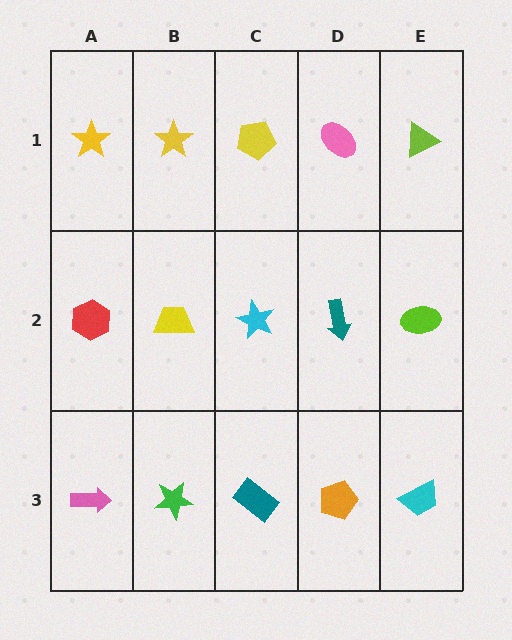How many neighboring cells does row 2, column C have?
4.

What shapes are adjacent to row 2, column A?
A yellow star (row 1, column A), a pink arrow (row 3, column A), a yellow trapezoid (row 2, column B).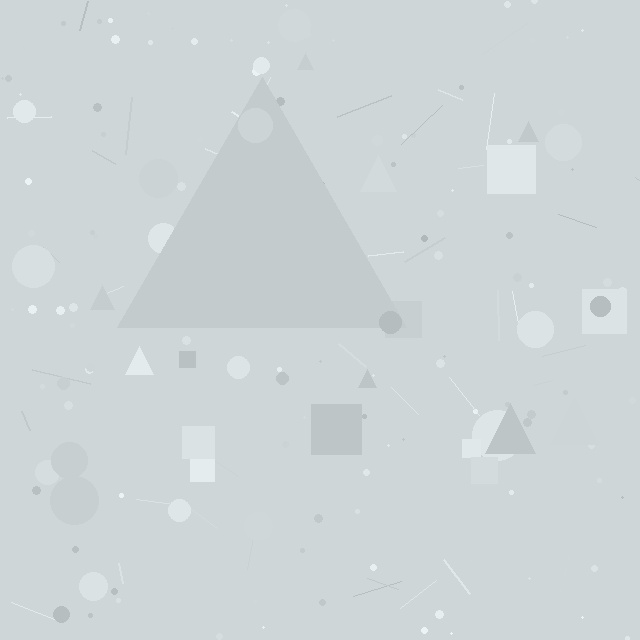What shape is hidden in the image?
A triangle is hidden in the image.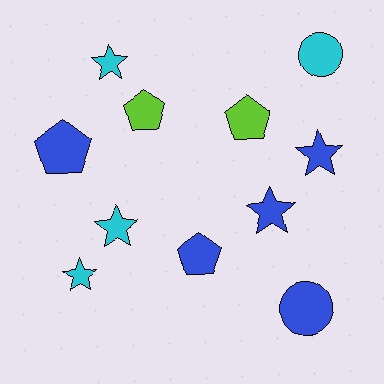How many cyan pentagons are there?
There are no cyan pentagons.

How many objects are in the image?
There are 11 objects.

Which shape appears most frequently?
Star, with 5 objects.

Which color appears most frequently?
Blue, with 5 objects.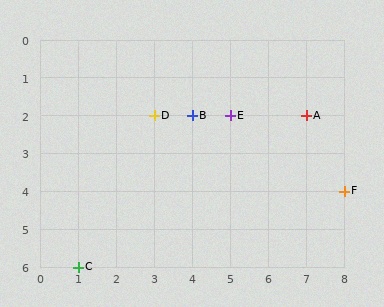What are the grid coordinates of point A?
Point A is at grid coordinates (7, 2).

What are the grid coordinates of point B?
Point B is at grid coordinates (4, 2).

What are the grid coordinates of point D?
Point D is at grid coordinates (3, 2).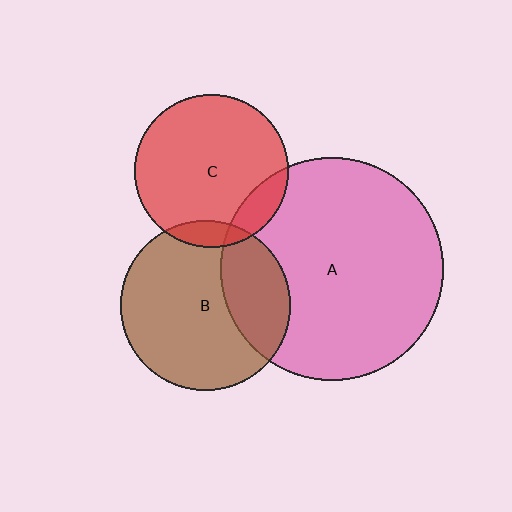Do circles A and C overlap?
Yes.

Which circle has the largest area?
Circle A (pink).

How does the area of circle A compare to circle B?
Approximately 1.7 times.